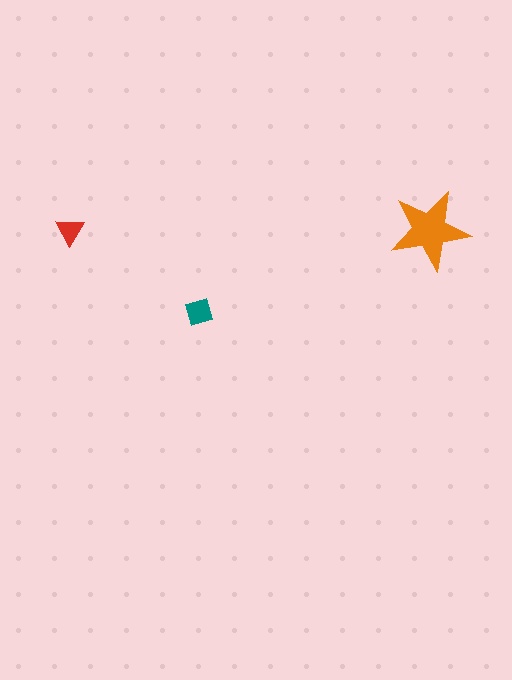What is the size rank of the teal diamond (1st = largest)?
2nd.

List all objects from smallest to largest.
The red triangle, the teal diamond, the orange star.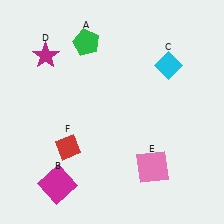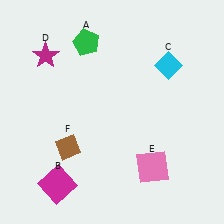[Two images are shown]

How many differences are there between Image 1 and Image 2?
There is 1 difference between the two images.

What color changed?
The diamond (F) changed from red in Image 1 to brown in Image 2.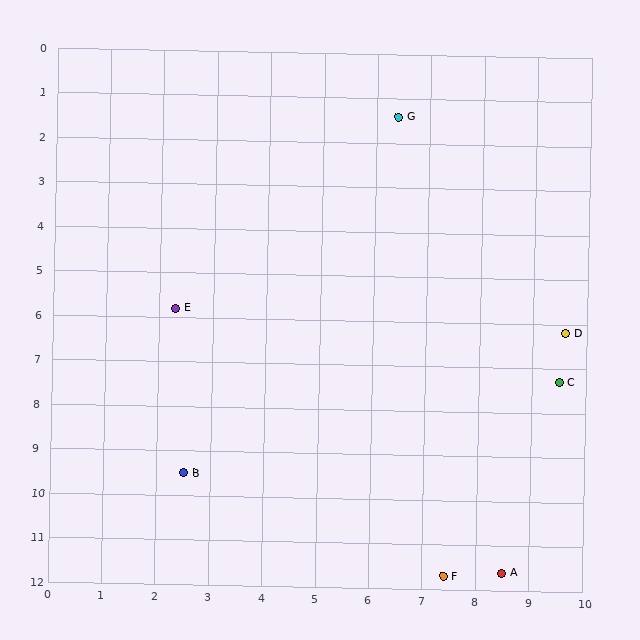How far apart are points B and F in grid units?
Points B and F are about 5.4 grid units apart.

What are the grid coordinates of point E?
Point E is at approximately (2.3, 5.8).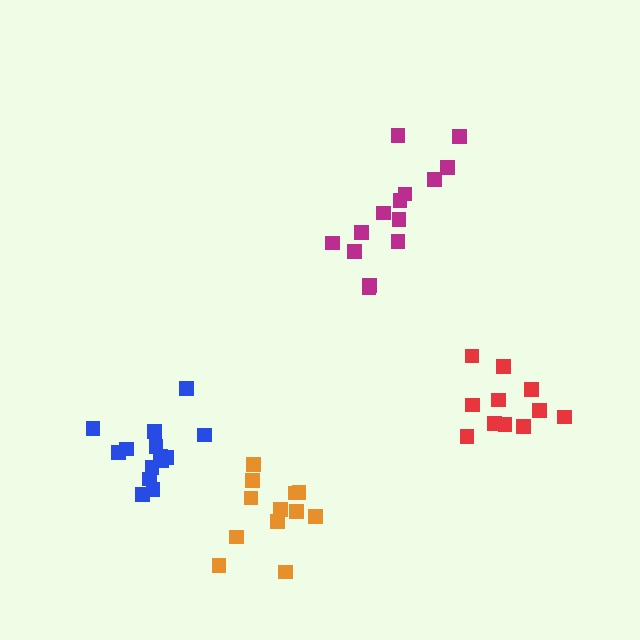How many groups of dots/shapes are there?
There are 4 groups.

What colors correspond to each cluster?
The clusters are colored: magenta, red, orange, blue.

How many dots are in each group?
Group 1: 14 dots, Group 2: 11 dots, Group 3: 12 dots, Group 4: 14 dots (51 total).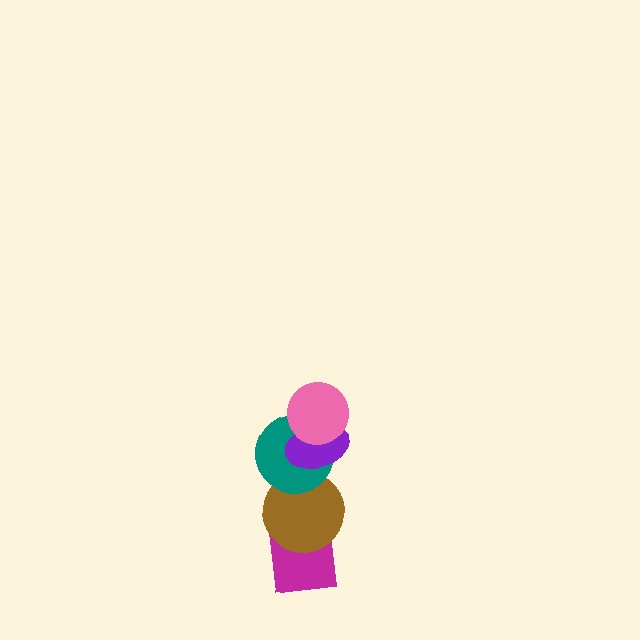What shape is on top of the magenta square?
The brown circle is on top of the magenta square.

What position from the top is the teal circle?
The teal circle is 3rd from the top.